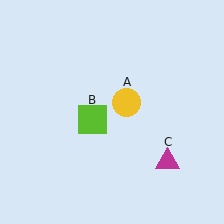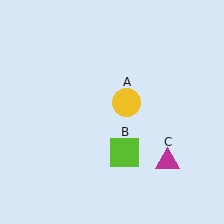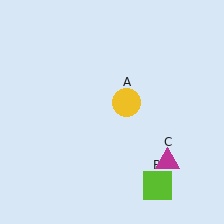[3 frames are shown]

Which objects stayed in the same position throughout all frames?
Yellow circle (object A) and magenta triangle (object C) remained stationary.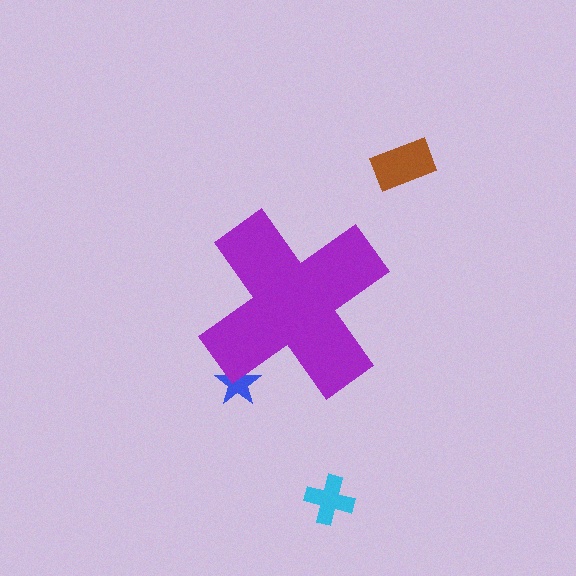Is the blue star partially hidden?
Yes, the blue star is partially hidden behind the purple cross.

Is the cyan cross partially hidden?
No, the cyan cross is fully visible.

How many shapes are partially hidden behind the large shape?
1 shape is partially hidden.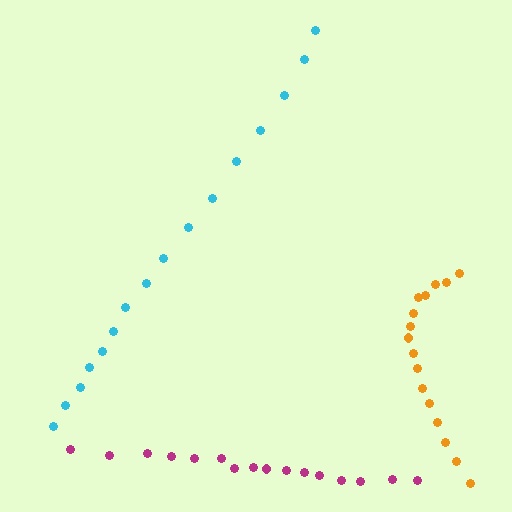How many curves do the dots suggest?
There are 3 distinct paths.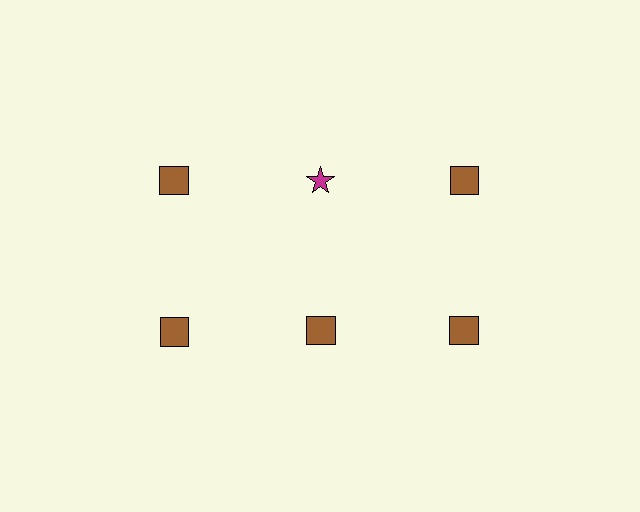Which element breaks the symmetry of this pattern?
The magenta star in the top row, second from left column breaks the symmetry. All other shapes are brown squares.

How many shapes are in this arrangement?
There are 6 shapes arranged in a grid pattern.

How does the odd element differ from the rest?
It differs in both color (magenta instead of brown) and shape (star instead of square).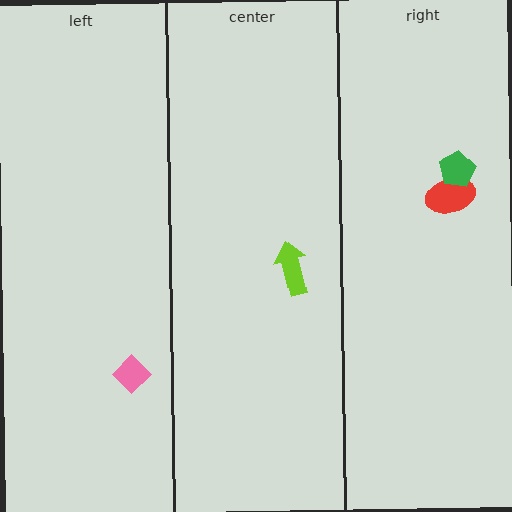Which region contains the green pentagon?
The right region.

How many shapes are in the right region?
2.